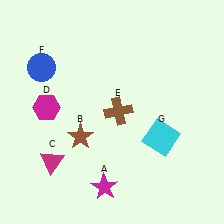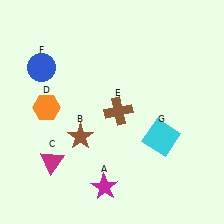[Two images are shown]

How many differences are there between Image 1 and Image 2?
There is 1 difference between the two images.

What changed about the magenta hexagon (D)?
In Image 1, D is magenta. In Image 2, it changed to orange.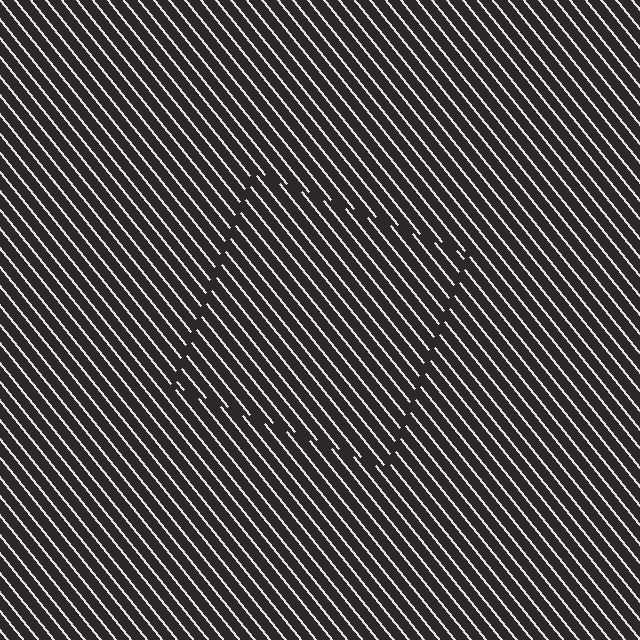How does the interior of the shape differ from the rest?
The interior of the shape contains the same grating, shifted by half a period — the contour is defined by the phase discontinuity where line-ends from the inner and outer gratings abut.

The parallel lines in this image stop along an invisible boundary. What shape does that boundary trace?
An illusory square. The interior of the shape contains the same grating, shifted by half a period — the contour is defined by the phase discontinuity where line-ends from the inner and outer gratings abut.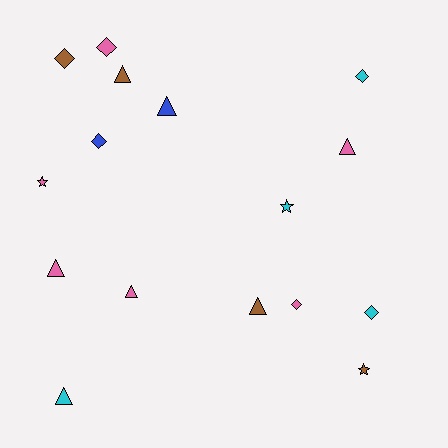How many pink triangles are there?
There are 3 pink triangles.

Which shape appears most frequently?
Triangle, with 7 objects.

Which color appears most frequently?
Pink, with 6 objects.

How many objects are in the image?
There are 16 objects.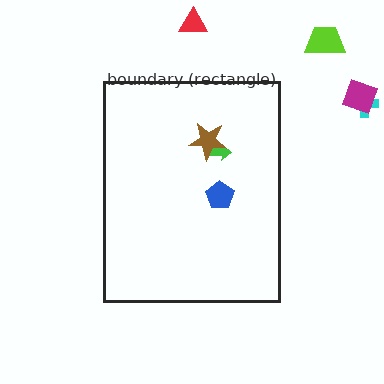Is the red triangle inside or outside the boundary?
Outside.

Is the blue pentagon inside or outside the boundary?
Inside.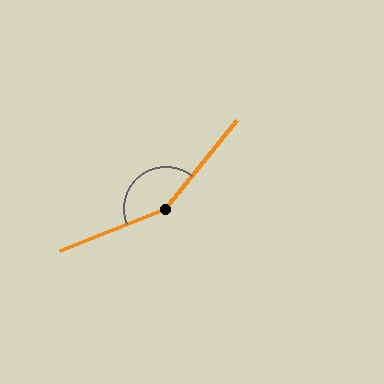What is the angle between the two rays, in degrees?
Approximately 151 degrees.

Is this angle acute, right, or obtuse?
It is obtuse.